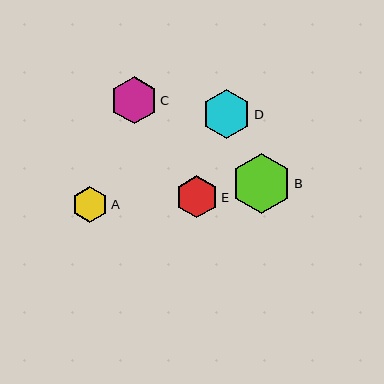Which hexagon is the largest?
Hexagon B is the largest with a size of approximately 60 pixels.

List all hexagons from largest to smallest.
From largest to smallest: B, D, C, E, A.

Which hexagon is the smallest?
Hexagon A is the smallest with a size of approximately 37 pixels.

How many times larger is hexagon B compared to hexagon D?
Hexagon B is approximately 1.2 times the size of hexagon D.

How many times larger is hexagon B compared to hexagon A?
Hexagon B is approximately 1.6 times the size of hexagon A.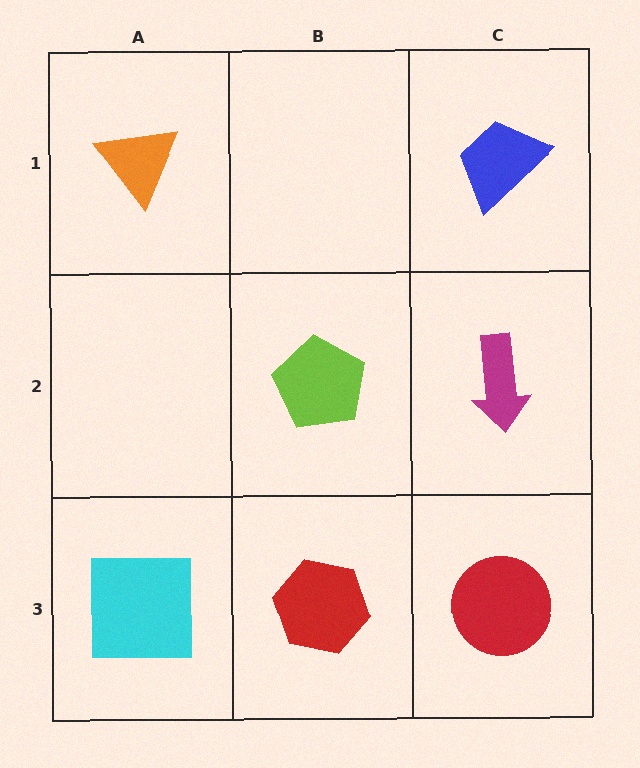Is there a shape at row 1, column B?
No, that cell is empty.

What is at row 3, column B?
A red hexagon.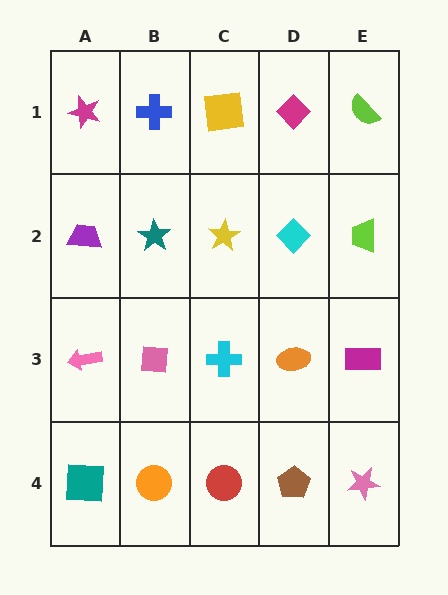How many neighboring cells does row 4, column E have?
2.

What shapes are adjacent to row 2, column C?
A yellow square (row 1, column C), a cyan cross (row 3, column C), a teal star (row 2, column B), a cyan diamond (row 2, column D).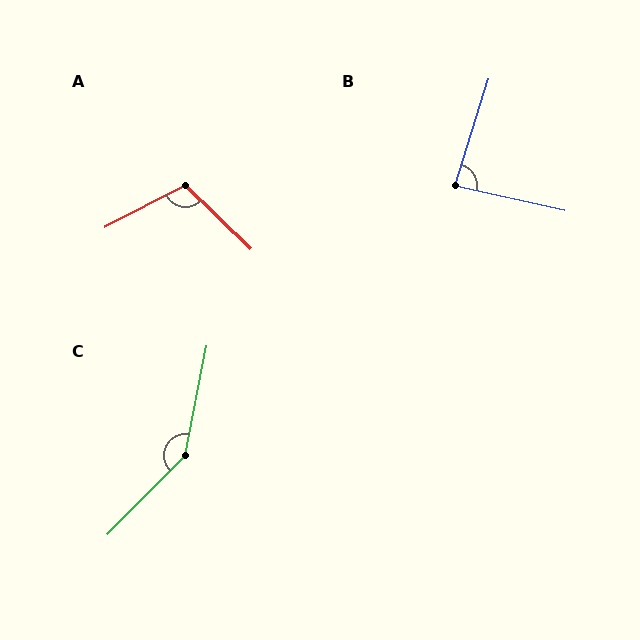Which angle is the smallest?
B, at approximately 85 degrees.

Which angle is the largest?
C, at approximately 146 degrees.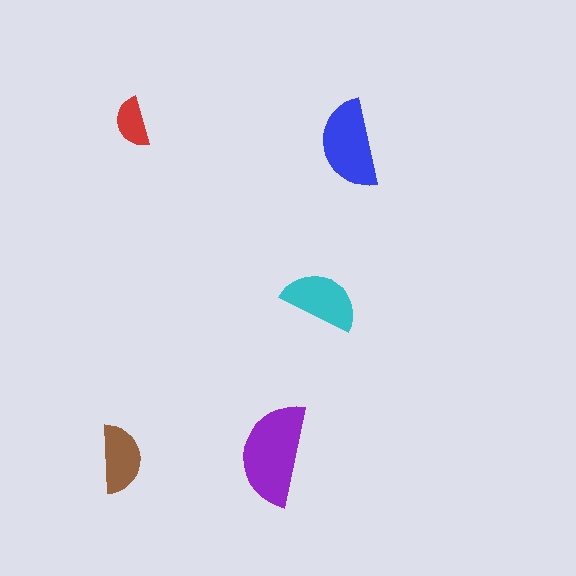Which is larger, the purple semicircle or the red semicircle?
The purple one.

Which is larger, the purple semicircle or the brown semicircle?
The purple one.